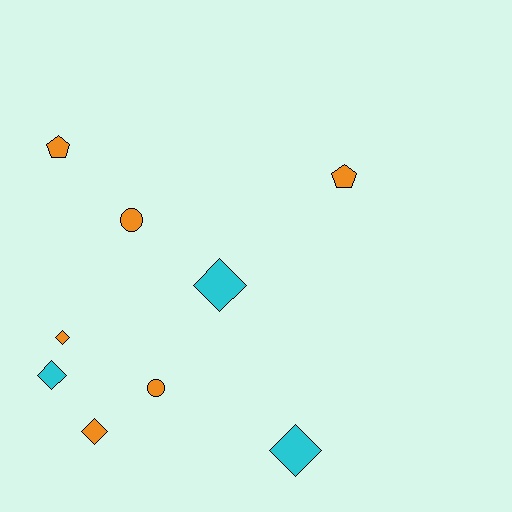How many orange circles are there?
There are 2 orange circles.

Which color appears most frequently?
Orange, with 6 objects.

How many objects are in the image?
There are 9 objects.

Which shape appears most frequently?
Diamond, with 5 objects.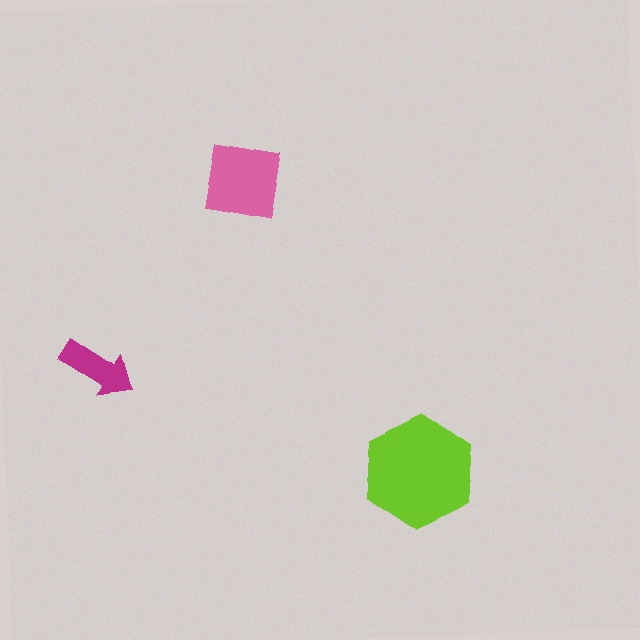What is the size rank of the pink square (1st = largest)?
2nd.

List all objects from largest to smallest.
The lime hexagon, the pink square, the magenta arrow.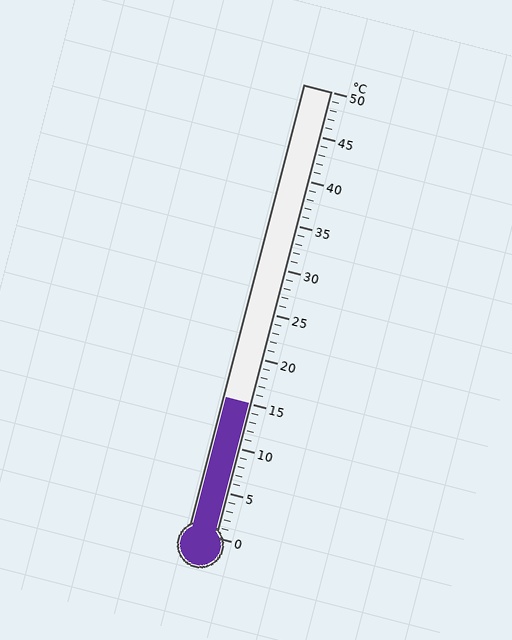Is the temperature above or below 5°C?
The temperature is above 5°C.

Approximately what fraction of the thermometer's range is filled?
The thermometer is filled to approximately 30% of its range.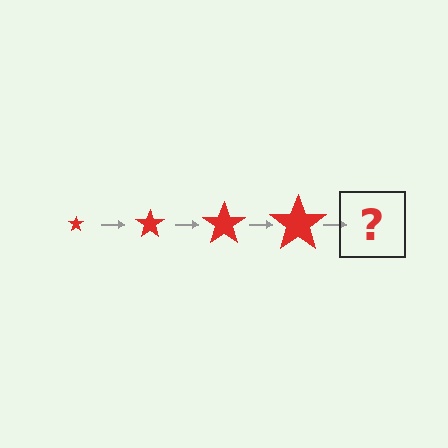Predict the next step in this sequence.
The next step is a red star, larger than the previous one.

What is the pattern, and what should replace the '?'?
The pattern is that the star gets progressively larger each step. The '?' should be a red star, larger than the previous one.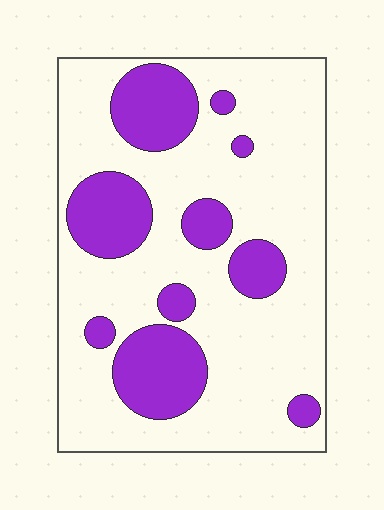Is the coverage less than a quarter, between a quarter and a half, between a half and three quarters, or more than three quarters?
Between a quarter and a half.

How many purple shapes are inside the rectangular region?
10.